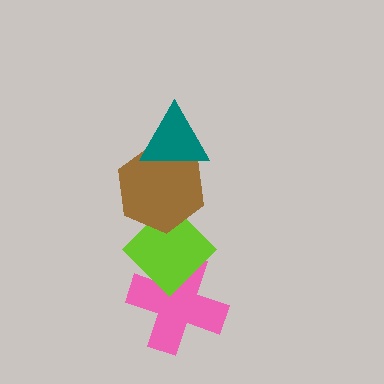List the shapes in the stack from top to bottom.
From top to bottom: the teal triangle, the brown hexagon, the lime diamond, the pink cross.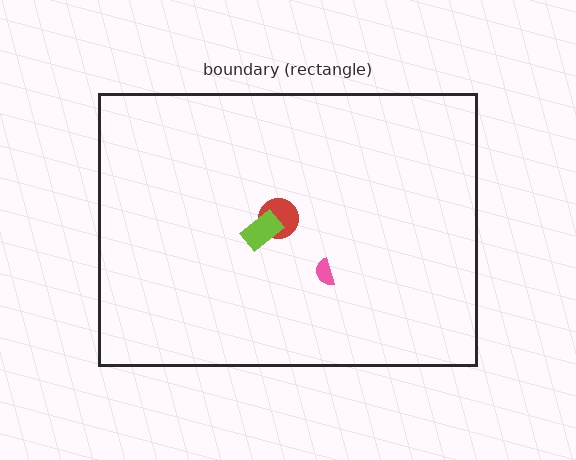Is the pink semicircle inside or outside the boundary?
Inside.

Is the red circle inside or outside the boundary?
Inside.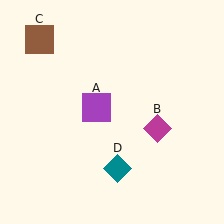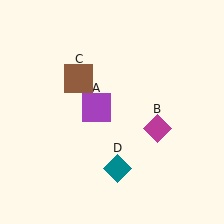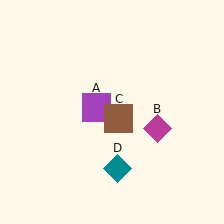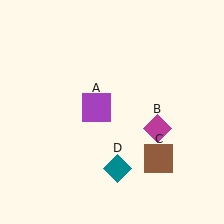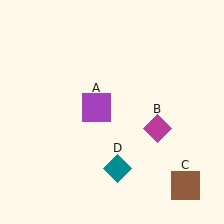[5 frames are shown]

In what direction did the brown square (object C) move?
The brown square (object C) moved down and to the right.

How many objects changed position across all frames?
1 object changed position: brown square (object C).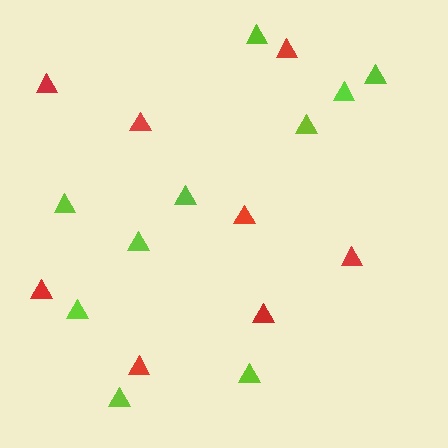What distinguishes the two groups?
There are 2 groups: one group of red triangles (8) and one group of lime triangles (10).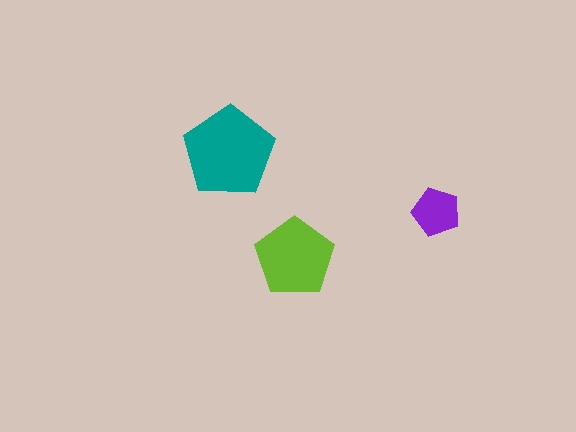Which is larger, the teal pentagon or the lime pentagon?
The teal one.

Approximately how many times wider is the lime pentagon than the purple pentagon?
About 1.5 times wider.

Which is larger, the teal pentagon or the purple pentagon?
The teal one.